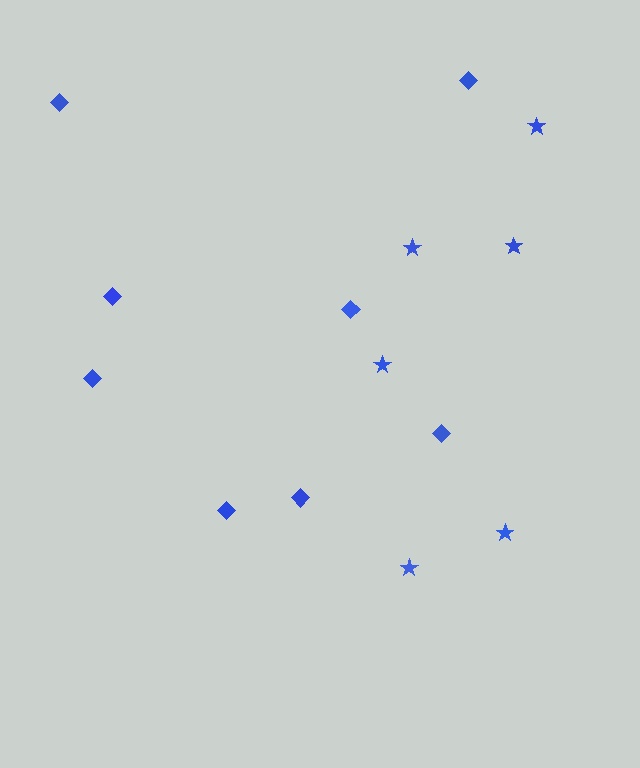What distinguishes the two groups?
There are 2 groups: one group of stars (6) and one group of diamonds (8).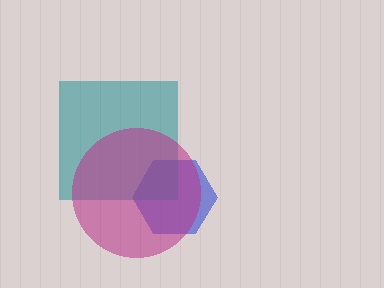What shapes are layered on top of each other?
The layered shapes are: a blue hexagon, a teal square, a magenta circle.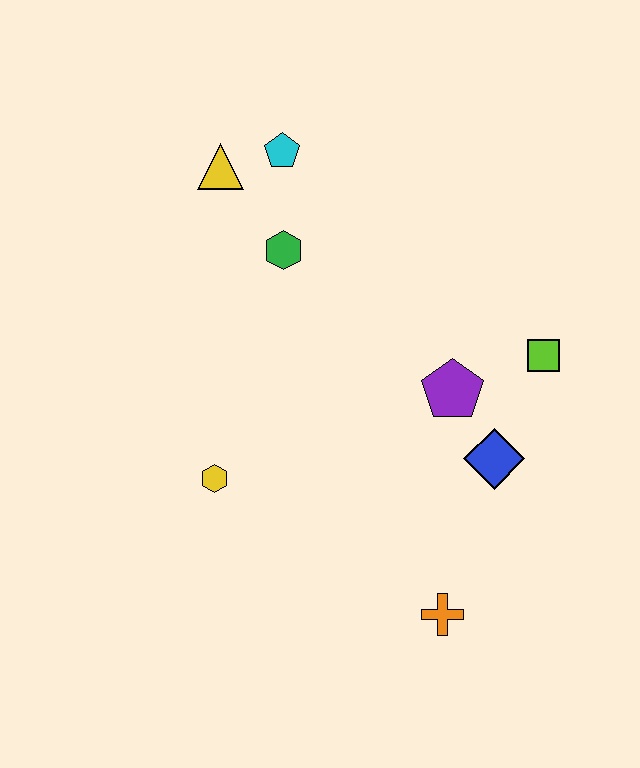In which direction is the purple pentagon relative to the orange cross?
The purple pentagon is above the orange cross.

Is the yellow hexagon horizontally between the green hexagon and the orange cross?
No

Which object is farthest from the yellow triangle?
The orange cross is farthest from the yellow triangle.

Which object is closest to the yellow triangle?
The cyan pentagon is closest to the yellow triangle.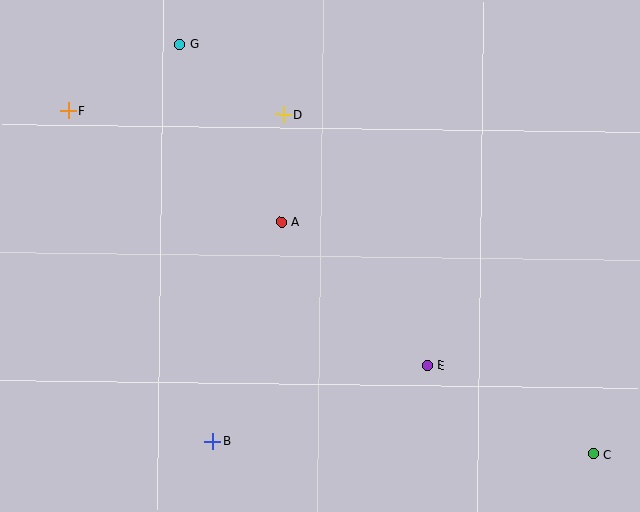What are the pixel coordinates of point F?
Point F is at (68, 111).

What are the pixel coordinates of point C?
Point C is at (593, 454).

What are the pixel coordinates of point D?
Point D is at (283, 114).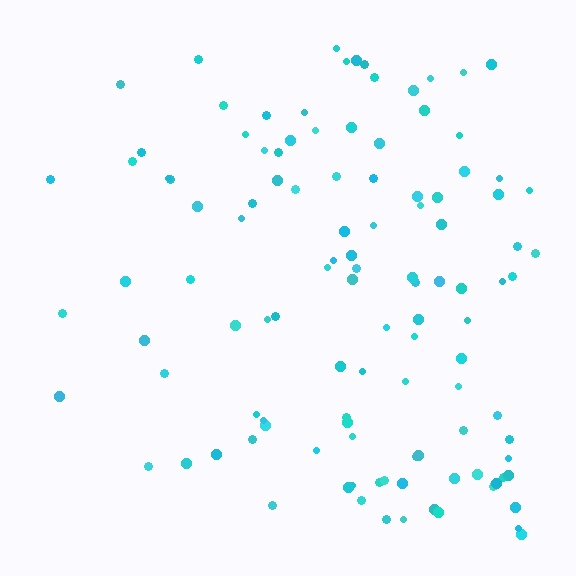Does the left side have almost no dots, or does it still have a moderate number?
Still a moderate number, just noticeably fewer than the right.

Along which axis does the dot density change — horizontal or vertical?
Horizontal.